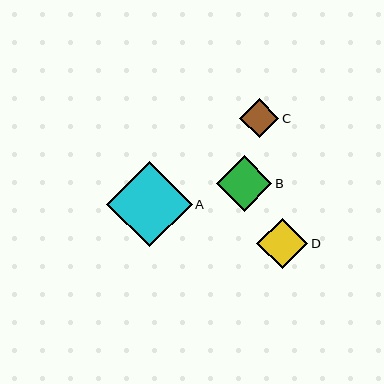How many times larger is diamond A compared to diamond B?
Diamond A is approximately 1.5 times the size of diamond B.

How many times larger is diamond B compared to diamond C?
Diamond B is approximately 1.4 times the size of diamond C.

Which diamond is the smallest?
Diamond C is the smallest with a size of approximately 40 pixels.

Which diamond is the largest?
Diamond A is the largest with a size of approximately 85 pixels.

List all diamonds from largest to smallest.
From largest to smallest: A, B, D, C.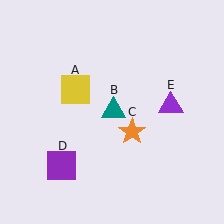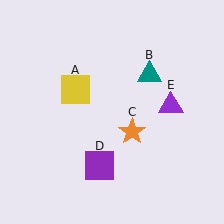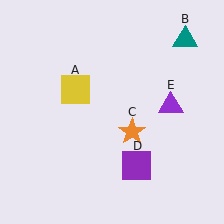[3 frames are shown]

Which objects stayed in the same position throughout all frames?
Yellow square (object A) and orange star (object C) and purple triangle (object E) remained stationary.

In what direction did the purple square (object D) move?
The purple square (object D) moved right.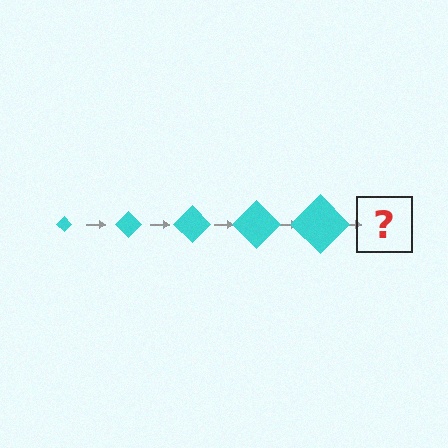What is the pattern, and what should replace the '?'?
The pattern is that the diamond gets progressively larger each step. The '?' should be a cyan diamond, larger than the previous one.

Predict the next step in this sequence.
The next step is a cyan diamond, larger than the previous one.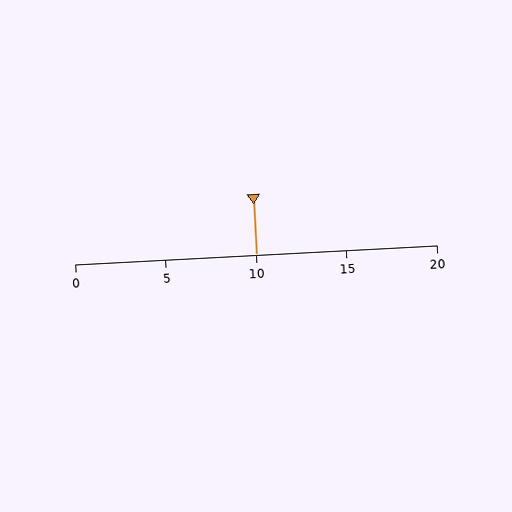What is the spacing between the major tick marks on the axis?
The major ticks are spaced 5 apart.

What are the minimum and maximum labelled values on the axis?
The axis runs from 0 to 20.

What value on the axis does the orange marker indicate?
The marker indicates approximately 10.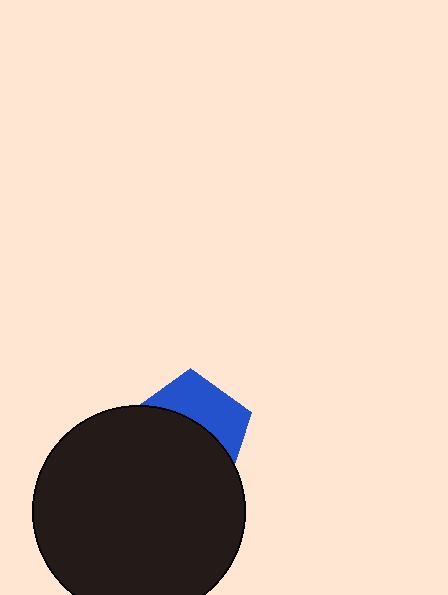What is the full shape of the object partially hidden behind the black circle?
The partially hidden object is a blue pentagon.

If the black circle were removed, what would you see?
You would see the complete blue pentagon.